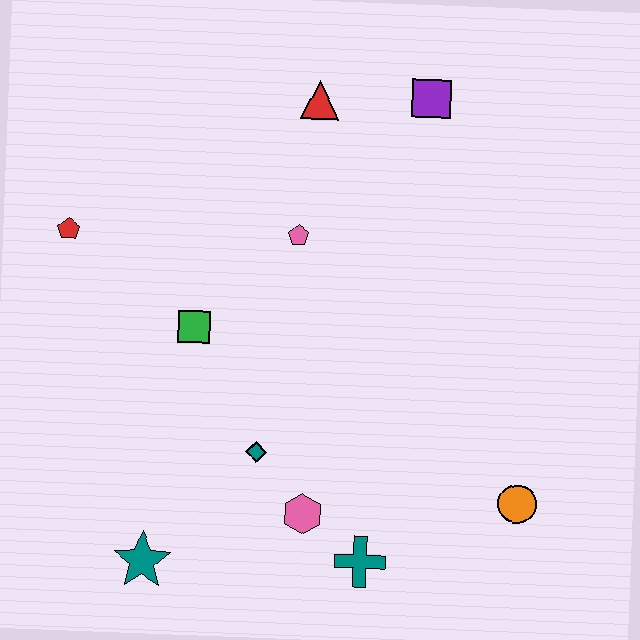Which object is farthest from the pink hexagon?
The purple square is farthest from the pink hexagon.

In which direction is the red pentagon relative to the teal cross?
The red pentagon is above the teal cross.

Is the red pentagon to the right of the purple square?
No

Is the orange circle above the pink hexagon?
Yes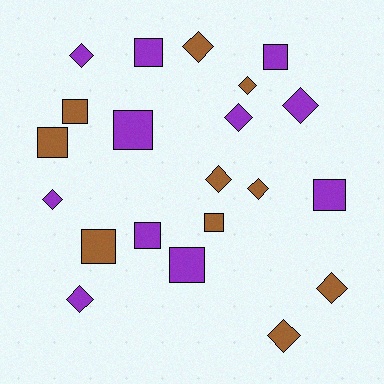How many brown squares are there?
There are 4 brown squares.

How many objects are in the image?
There are 21 objects.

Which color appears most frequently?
Purple, with 11 objects.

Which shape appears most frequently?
Diamond, with 11 objects.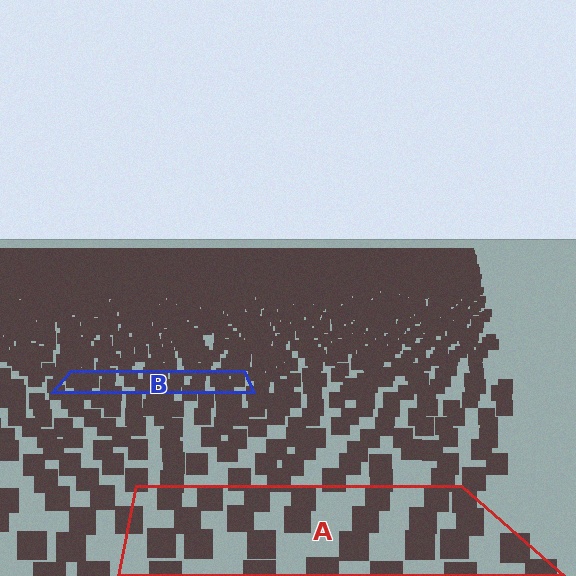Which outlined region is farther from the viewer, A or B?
Region B is farther from the viewer — the texture elements inside it appear smaller and more densely packed.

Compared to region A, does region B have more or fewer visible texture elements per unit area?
Region B has more texture elements per unit area — they are packed more densely because it is farther away.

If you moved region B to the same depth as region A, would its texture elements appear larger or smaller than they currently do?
They would appear larger. At a closer depth, the same texture elements are projected at a bigger on-screen size.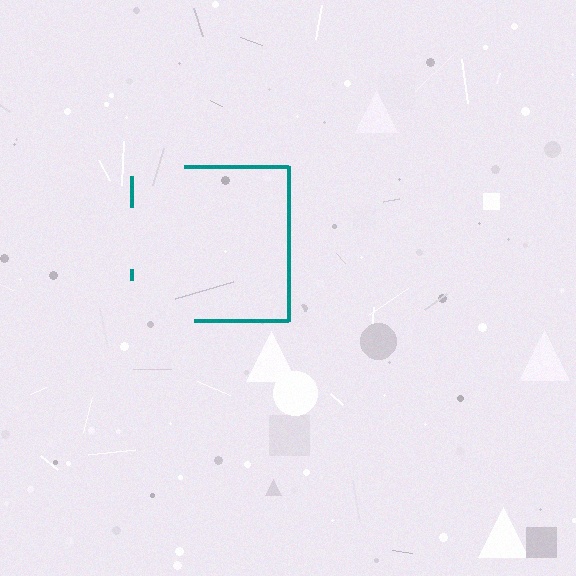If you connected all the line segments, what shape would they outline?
They would outline a square.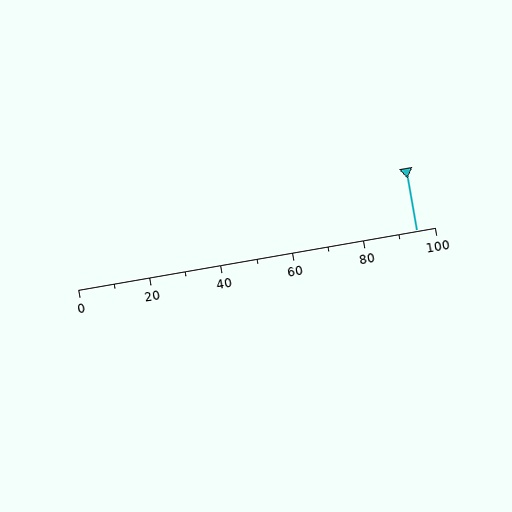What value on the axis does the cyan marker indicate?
The marker indicates approximately 95.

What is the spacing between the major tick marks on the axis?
The major ticks are spaced 20 apart.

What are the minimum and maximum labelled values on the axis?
The axis runs from 0 to 100.